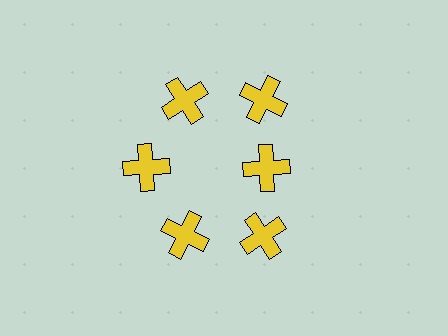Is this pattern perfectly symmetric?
No. The 6 yellow crosses are arranged in a ring, but one element near the 3 o'clock position is pulled inward toward the center, breaking the 6-fold rotational symmetry.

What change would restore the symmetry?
The symmetry would be restored by moving it outward, back onto the ring so that all 6 crosses sit at equal angles and equal distance from the center.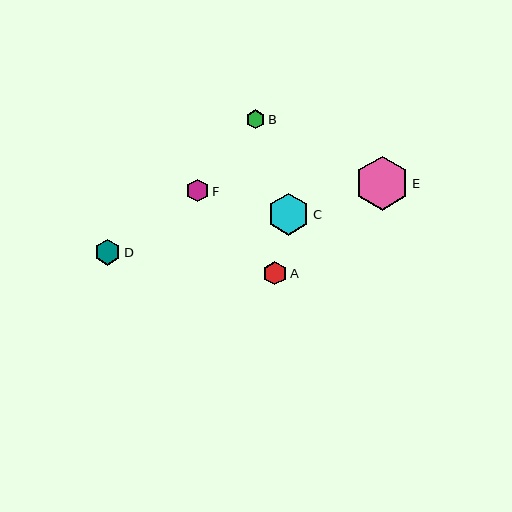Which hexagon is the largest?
Hexagon E is the largest with a size of approximately 54 pixels.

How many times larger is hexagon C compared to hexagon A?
Hexagon C is approximately 1.8 times the size of hexagon A.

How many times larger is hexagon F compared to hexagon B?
Hexagon F is approximately 1.2 times the size of hexagon B.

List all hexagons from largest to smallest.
From largest to smallest: E, C, D, A, F, B.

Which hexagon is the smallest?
Hexagon B is the smallest with a size of approximately 19 pixels.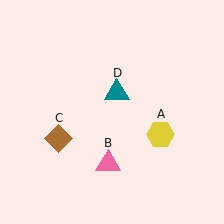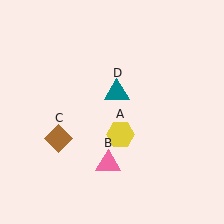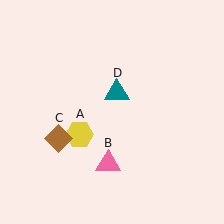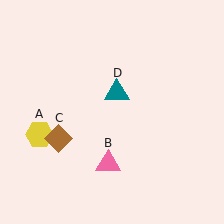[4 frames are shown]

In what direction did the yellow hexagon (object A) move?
The yellow hexagon (object A) moved left.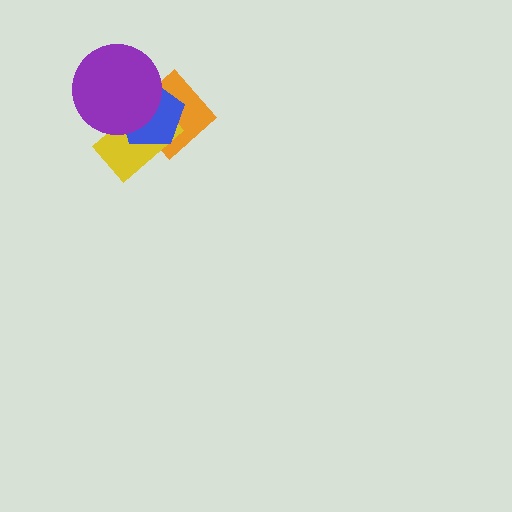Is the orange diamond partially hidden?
Yes, it is partially covered by another shape.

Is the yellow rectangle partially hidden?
Yes, it is partially covered by another shape.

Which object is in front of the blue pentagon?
The purple circle is in front of the blue pentagon.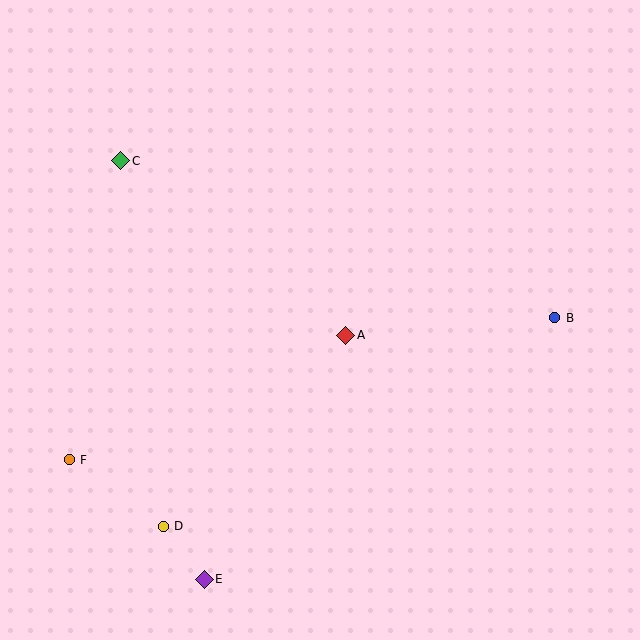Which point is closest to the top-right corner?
Point B is closest to the top-right corner.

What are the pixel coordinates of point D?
Point D is at (163, 526).